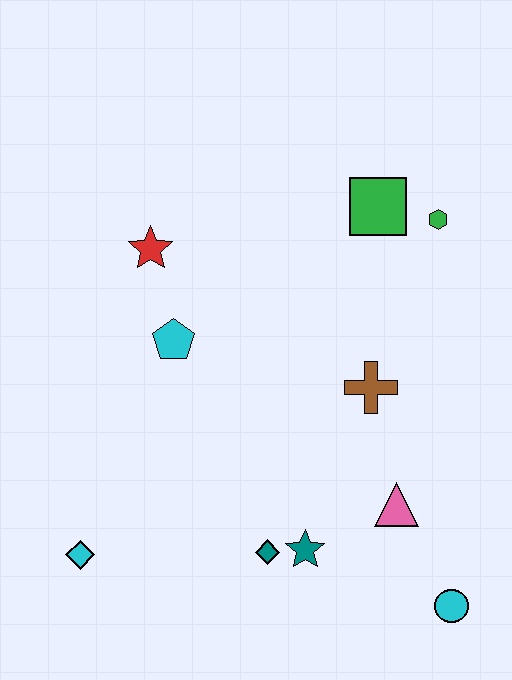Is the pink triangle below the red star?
Yes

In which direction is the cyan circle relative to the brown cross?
The cyan circle is below the brown cross.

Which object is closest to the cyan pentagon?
The red star is closest to the cyan pentagon.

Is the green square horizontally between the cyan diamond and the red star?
No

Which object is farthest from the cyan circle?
The red star is farthest from the cyan circle.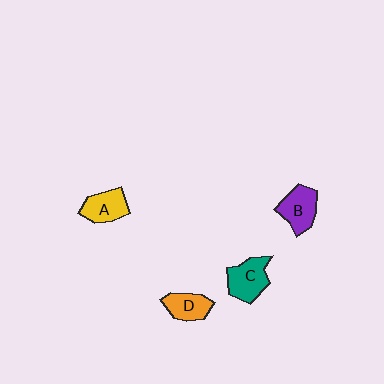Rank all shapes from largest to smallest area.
From largest to smallest: C (teal), B (purple), A (yellow), D (orange).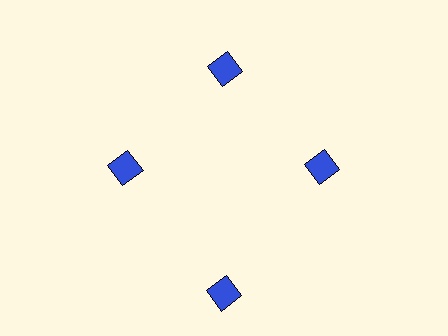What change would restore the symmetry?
The symmetry would be restored by moving it inward, back onto the ring so that all 4 squares sit at equal angles and equal distance from the center.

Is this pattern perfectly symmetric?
No. The 4 blue squares are arranged in a ring, but one element near the 6 o'clock position is pushed outward from the center, breaking the 4-fold rotational symmetry.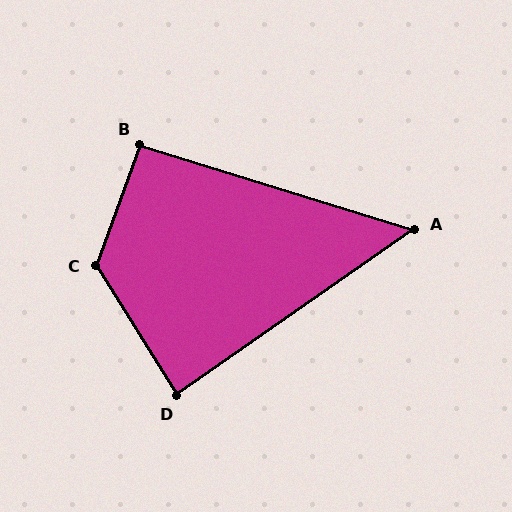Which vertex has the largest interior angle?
C, at approximately 128 degrees.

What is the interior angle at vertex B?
Approximately 93 degrees (approximately right).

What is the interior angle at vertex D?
Approximately 87 degrees (approximately right).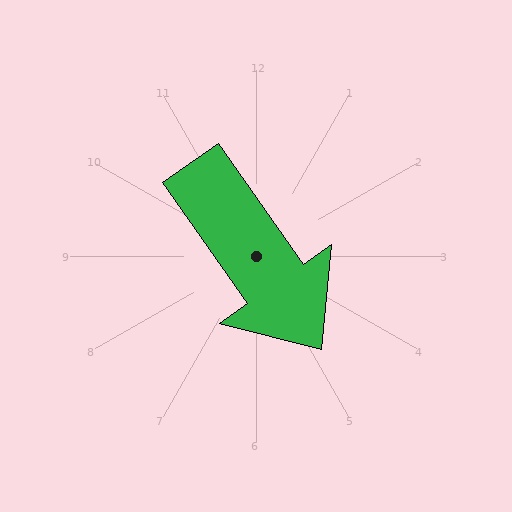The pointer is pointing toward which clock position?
Roughly 5 o'clock.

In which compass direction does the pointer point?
Southeast.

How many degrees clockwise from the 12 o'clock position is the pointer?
Approximately 145 degrees.